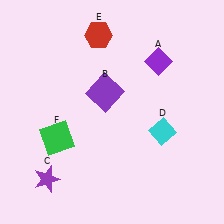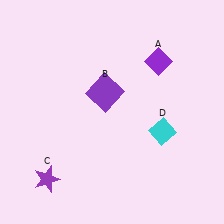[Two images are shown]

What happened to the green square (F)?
The green square (F) was removed in Image 2. It was in the bottom-left area of Image 1.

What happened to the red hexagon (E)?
The red hexagon (E) was removed in Image 2. It was in the top-left area of Image 1.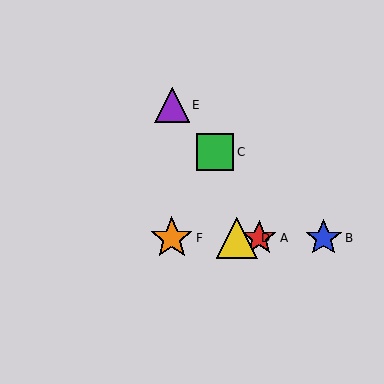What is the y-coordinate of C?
Object C is at y≈152.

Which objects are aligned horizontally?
Objects A, B, D, F are aligned horizontally.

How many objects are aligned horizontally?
4 objects (A, B, D, F) are aligned horizontally.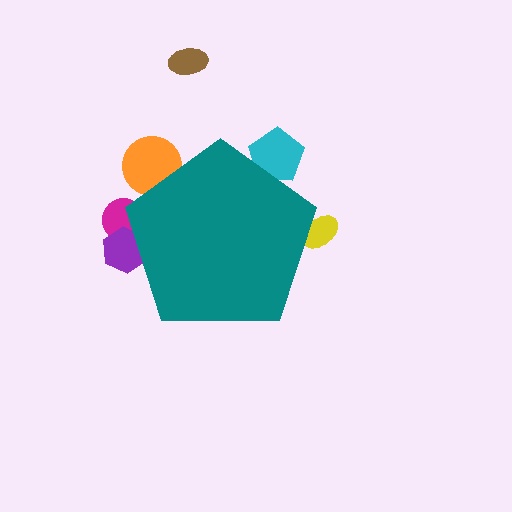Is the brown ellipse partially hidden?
No, the brown ellipse is fully visible.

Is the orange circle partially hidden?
Yes, the orange circle is partially hidden behind the teal pentagon.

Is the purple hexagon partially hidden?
Yes, the purple hexagon is partially hidden behind the teal pentagon.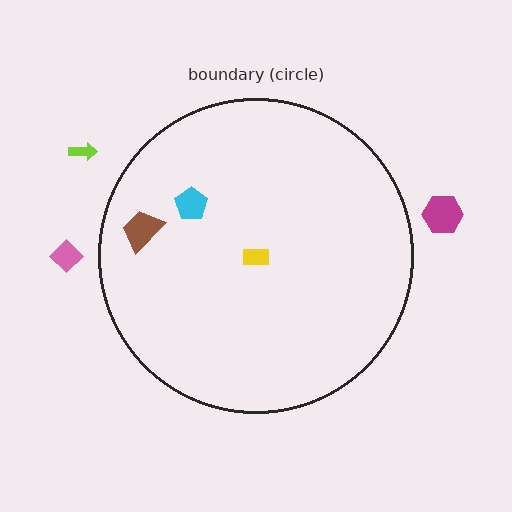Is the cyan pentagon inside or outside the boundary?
Inside.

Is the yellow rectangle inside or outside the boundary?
Inside.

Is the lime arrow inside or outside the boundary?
Outside.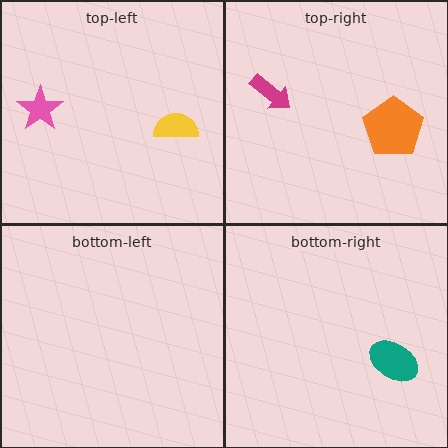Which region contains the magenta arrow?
The top-right region.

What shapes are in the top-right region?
The orange pentagon, the magenta arrow.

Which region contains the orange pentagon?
The top-right region.